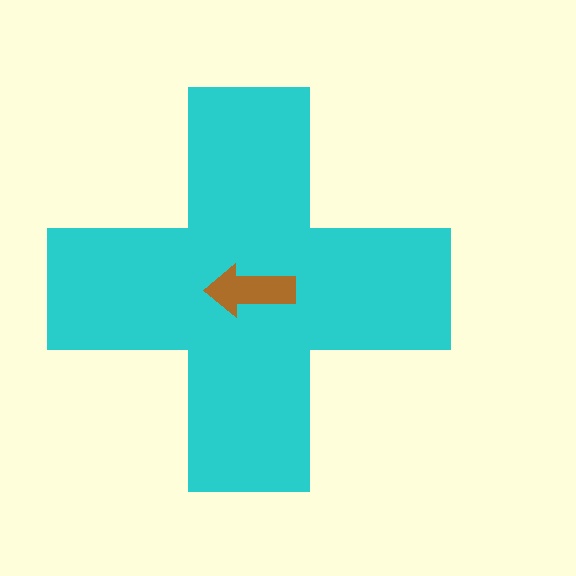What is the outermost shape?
The cyan cross.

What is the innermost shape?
The brown arrow.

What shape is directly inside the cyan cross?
The brown arrow.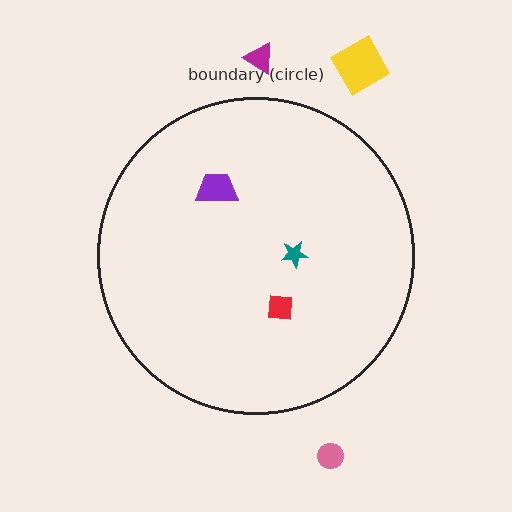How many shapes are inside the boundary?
3 inside, 3 outside.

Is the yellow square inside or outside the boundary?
Outside.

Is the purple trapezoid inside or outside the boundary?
Inside.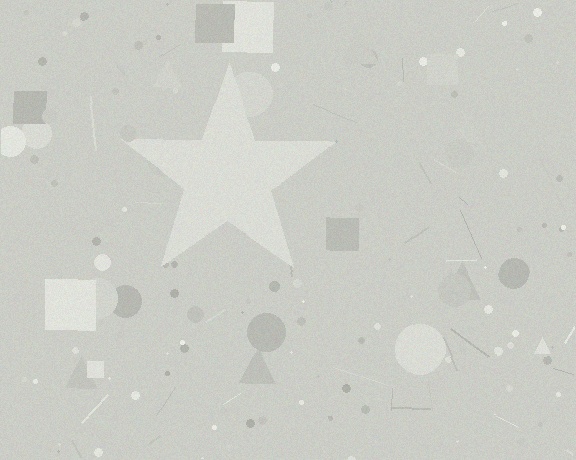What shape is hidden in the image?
A star is hidden in the image.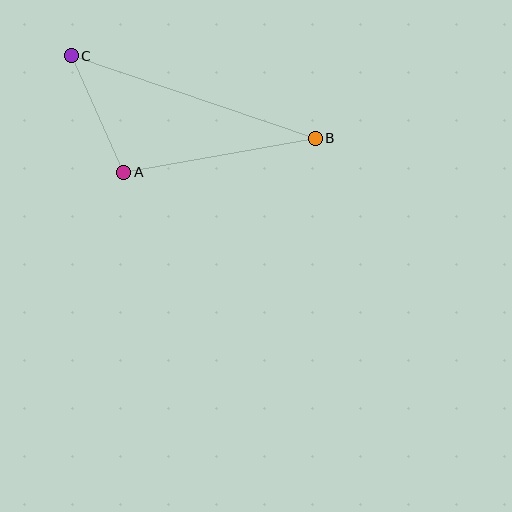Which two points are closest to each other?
Points A and C are closest to each other.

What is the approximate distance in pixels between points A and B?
The distance between A and B is approximately 195 pixels.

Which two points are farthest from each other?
Points B and C are farthest from each other.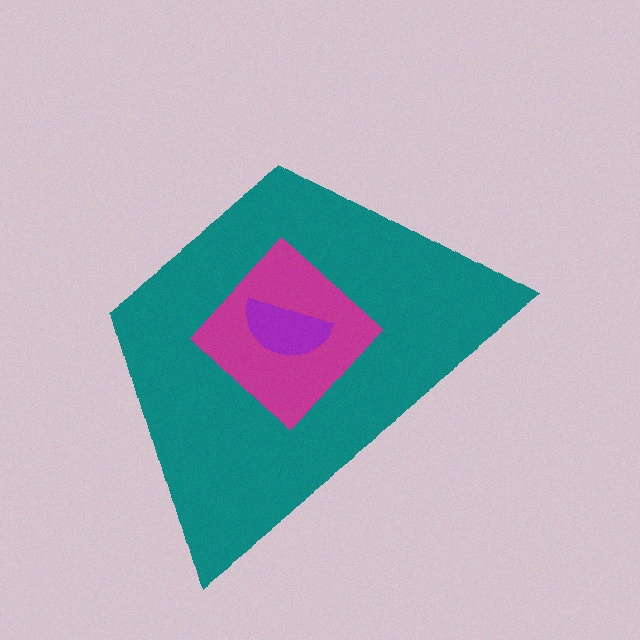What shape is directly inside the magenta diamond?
The purple semicircle.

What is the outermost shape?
The teal trapezoid.